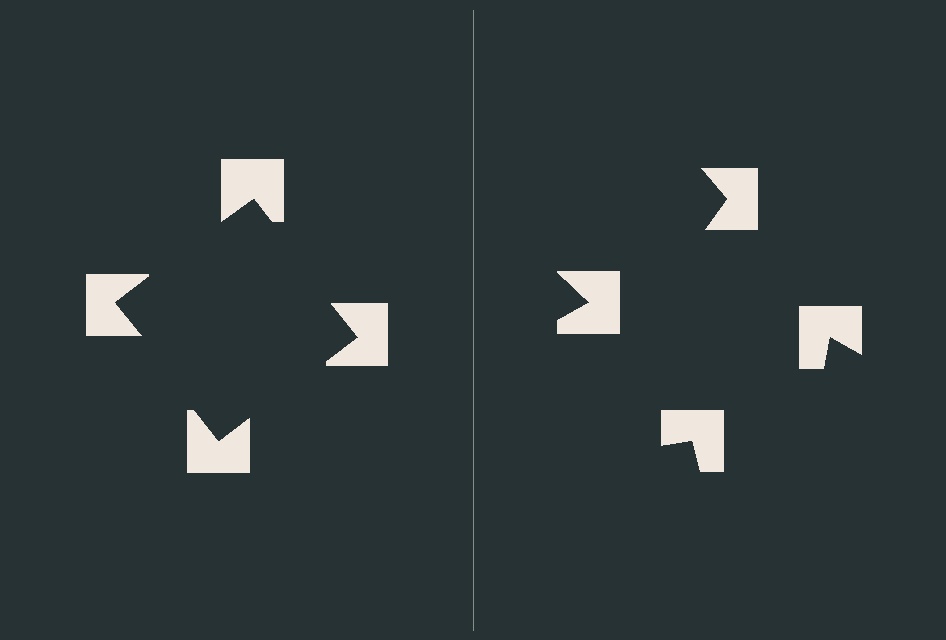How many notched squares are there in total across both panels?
8 — 4 on each side.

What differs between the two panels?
The notched squares are positioned identically on both sides; only the wedge orientations differ. On the left they align to a square; on the right they are misaligned.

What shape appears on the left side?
An illusory square.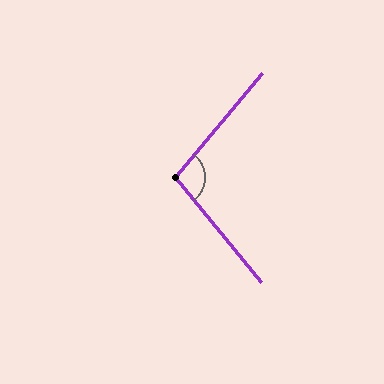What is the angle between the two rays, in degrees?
Approximately 101 degrees.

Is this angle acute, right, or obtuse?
It is obtuse.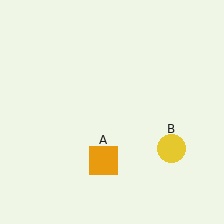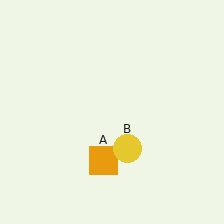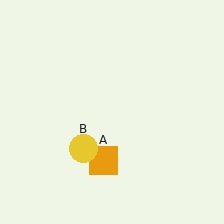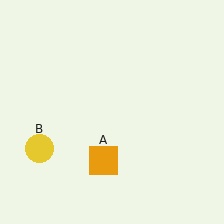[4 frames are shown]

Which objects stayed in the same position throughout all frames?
Orange square (object A) remained stationary.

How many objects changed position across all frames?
1 object changed position: yellow circle (object B).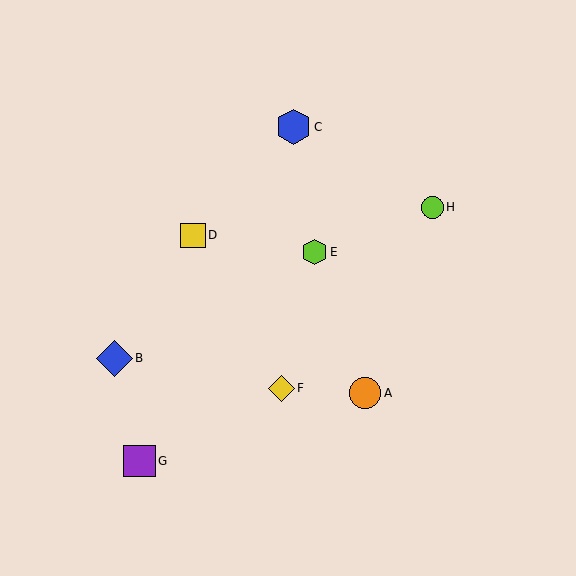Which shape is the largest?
The blue diamond (labeled B) is the largest.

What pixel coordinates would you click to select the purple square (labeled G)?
Click at (139, 461) to select the purple square G.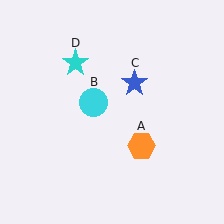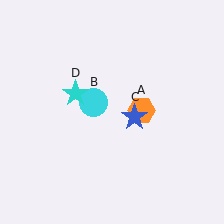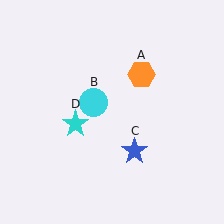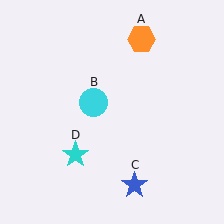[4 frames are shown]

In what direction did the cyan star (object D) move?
The cyan star (object D) moved down.